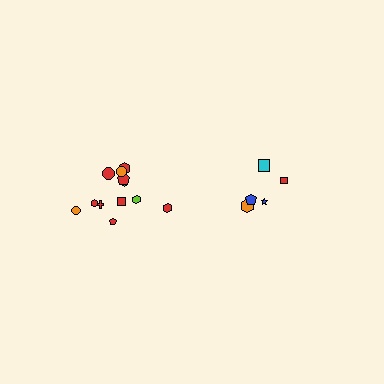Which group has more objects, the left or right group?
The left group.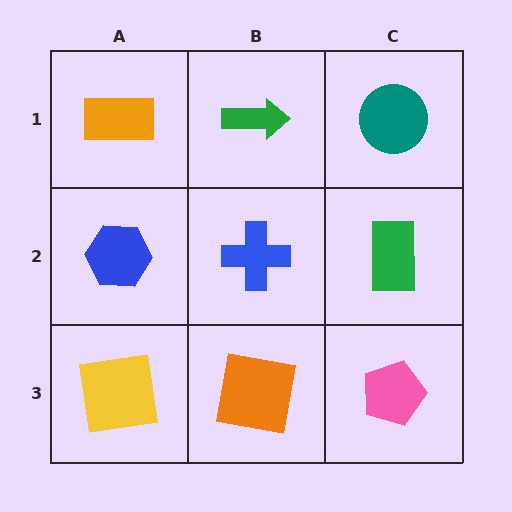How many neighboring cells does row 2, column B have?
4.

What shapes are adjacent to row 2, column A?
An orange rectangle (row 1, column A), a yellow square (row 3, column A), a blue cross (row 2, column B).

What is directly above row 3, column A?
A blue hexagon.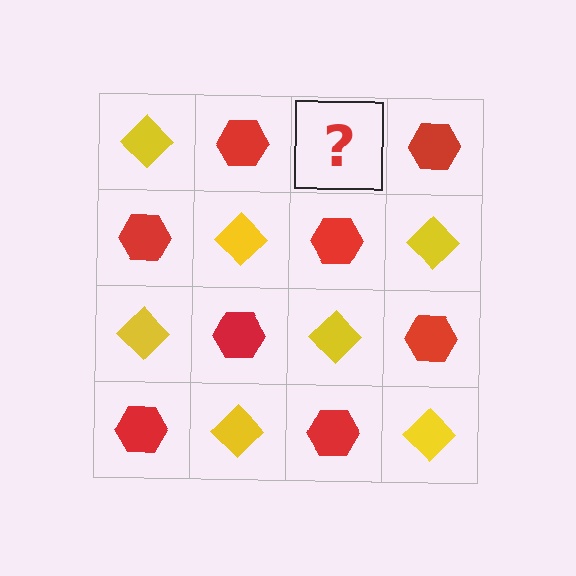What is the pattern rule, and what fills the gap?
The rule is that it alternates yellow diamond and red hexagon in a checkerboard pattern. The gap should be filled with a yellow diamond.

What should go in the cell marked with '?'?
The missing cell should contain a yellow diamond.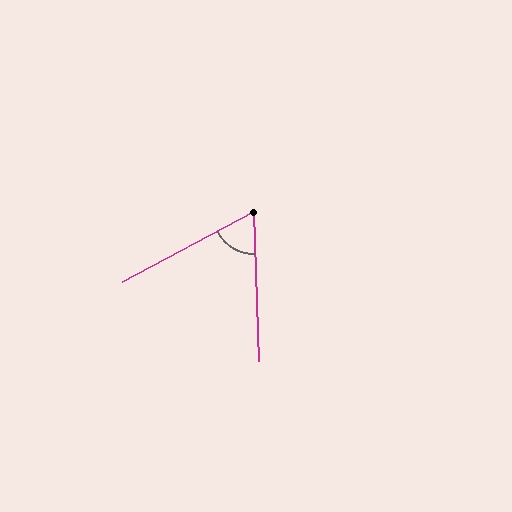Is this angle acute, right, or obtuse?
It is acute.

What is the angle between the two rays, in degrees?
Approximately 64 degrees.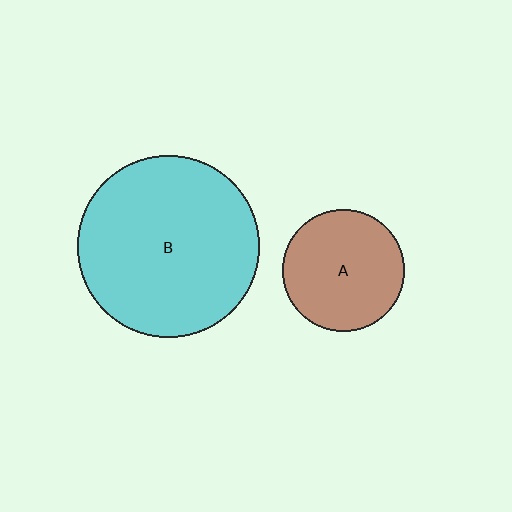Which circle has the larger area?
Circle B (cyan).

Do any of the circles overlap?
No, none of the circles overlap.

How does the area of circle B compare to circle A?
Approximately 2.2 times.